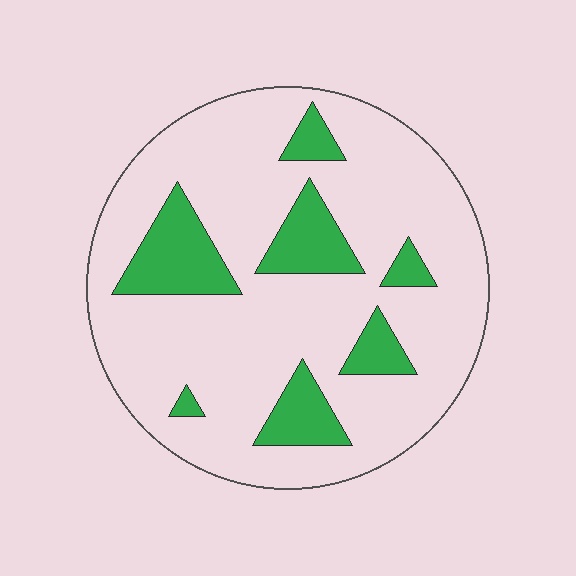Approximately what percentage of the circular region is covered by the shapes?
Approximately 20%.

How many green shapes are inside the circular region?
7.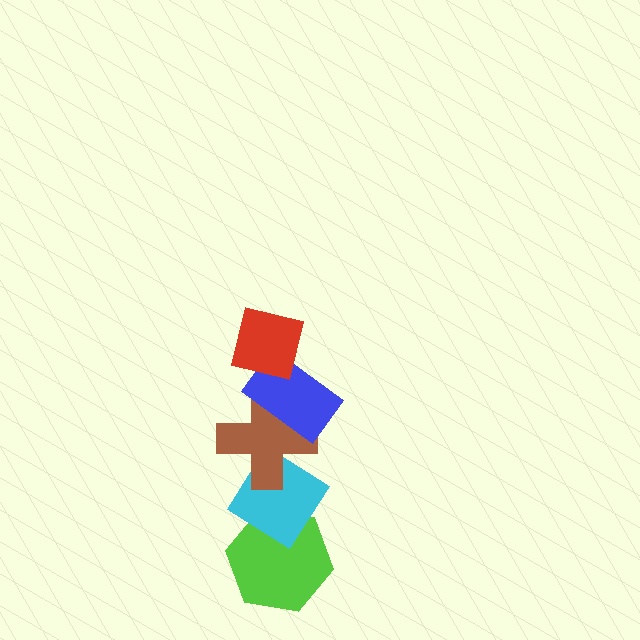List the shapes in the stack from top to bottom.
From top to bottom: the red square, the blue rectangle, the brown cross, the cyan diamond, the lime hexagon.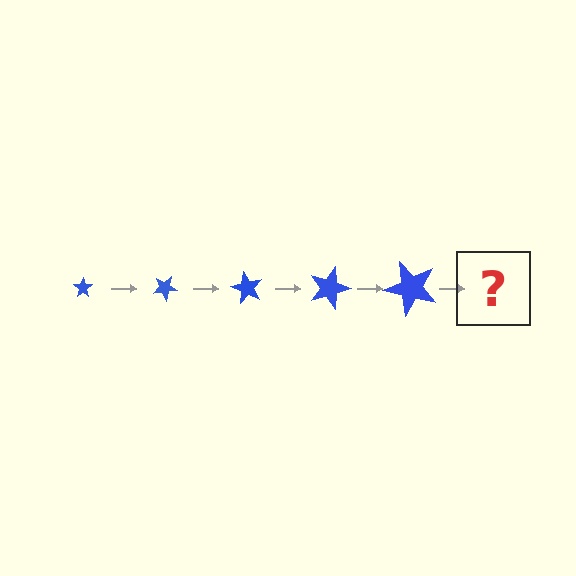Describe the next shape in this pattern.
It should be a star, larger than the previous one and rotated 150 degrees from the start.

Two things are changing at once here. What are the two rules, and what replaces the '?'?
The two rules are that the star grows larger each step and it rotates 30 degrees each step. The '?' should be a star, larger than the previous one and rotated 150 degrees from the start.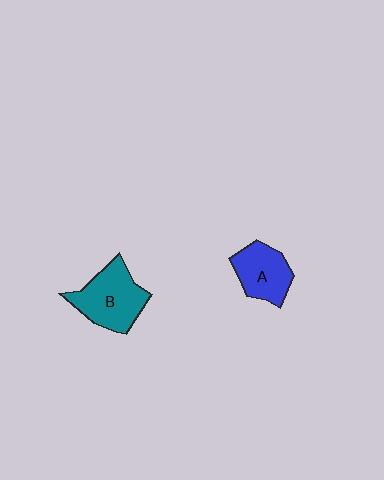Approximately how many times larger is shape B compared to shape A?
Approximately 1.3 times.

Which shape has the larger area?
Shape B (teal).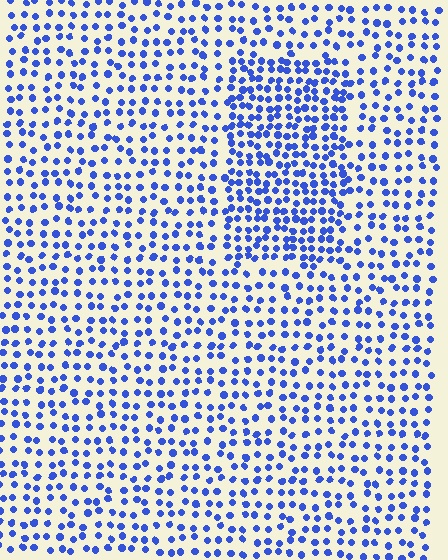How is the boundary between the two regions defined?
The boundary is defined by a change in element density (approximately 1.7x ratio). All elements are the same color, size, and shape.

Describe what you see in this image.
The image contains small blue elements arranged at two different densities. A rectangle-shaped region is visible where the elements are more densely packed than the surrounding area.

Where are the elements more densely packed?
The elements are more densely packed inside the rectangle boundary.